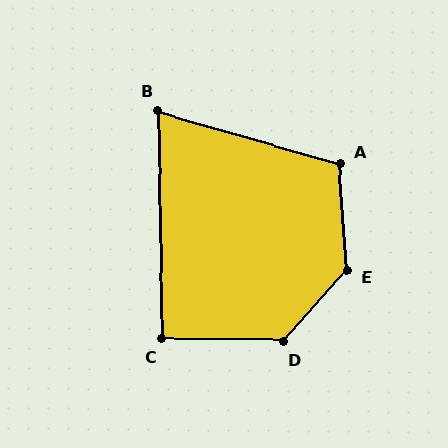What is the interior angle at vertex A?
Approximately 110 degrees (obtuse).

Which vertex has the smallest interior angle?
B, at approximately 73 degrees.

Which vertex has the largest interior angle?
E, at approximately 135 degrees.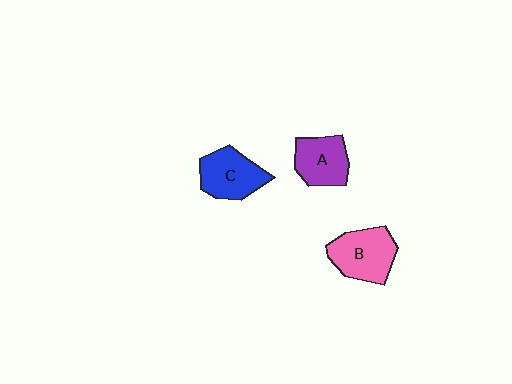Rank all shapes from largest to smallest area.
From largest to smallest: B (pink), C (blue), A (purple).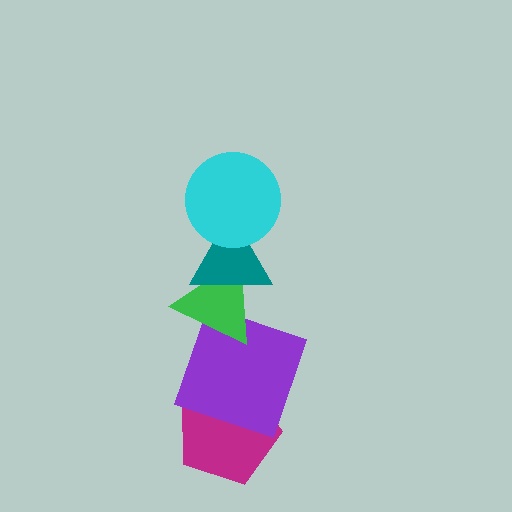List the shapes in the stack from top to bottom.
From top to bottom: the cyan circle, the teal triangle, the green triangle, the purple square, the magenta pentagon.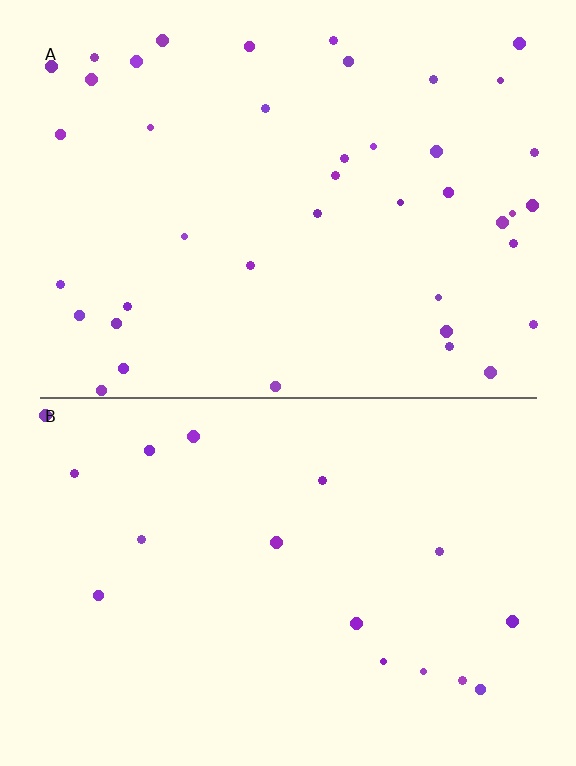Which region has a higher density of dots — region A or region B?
A (the top).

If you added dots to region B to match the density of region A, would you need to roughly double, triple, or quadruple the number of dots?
Approximately double.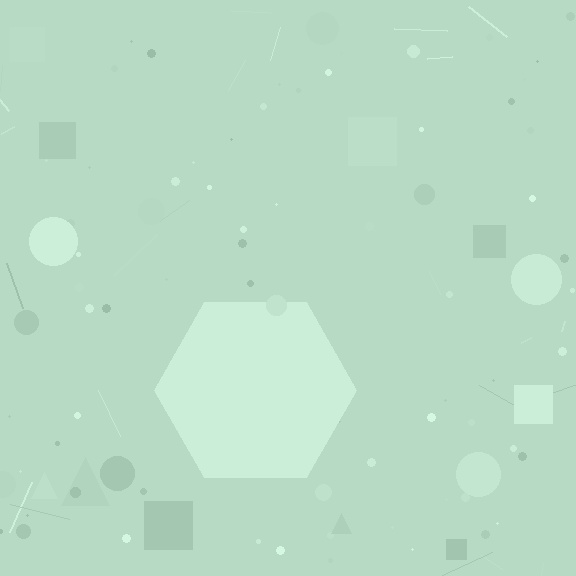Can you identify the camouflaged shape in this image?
The camouflaged shape is a hexagon.